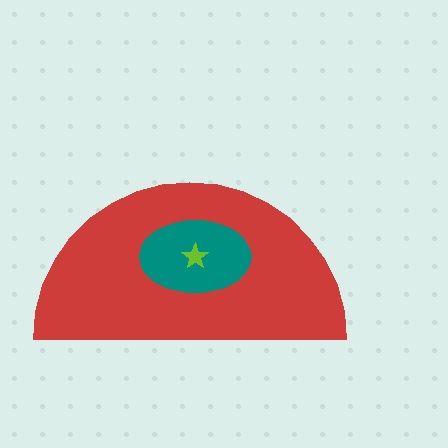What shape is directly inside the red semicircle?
The teal ellipse.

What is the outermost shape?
The red semicircle.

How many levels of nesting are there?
3.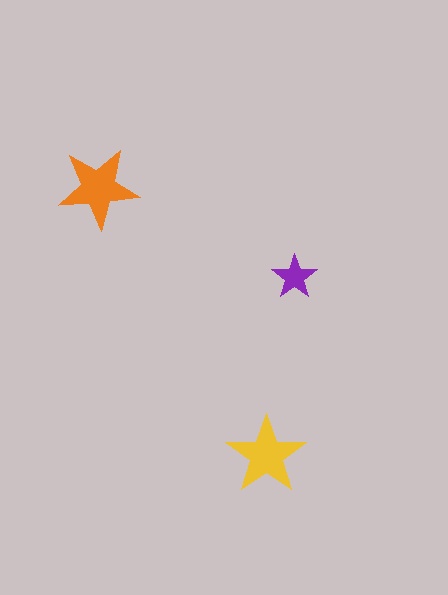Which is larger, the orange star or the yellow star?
The orange one.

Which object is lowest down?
The yellow star is bottommost.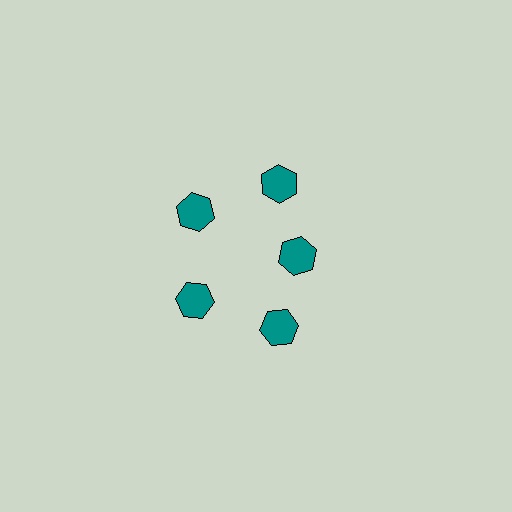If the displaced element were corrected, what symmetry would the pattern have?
It would have 5-fold rotational symmetry — the pattern would map onto itself every 72 degrees.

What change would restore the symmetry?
The symmetry would be restored by moving it outward, back onto the ring so that all 5 hexagons sit at equal angles and equal distance from the center.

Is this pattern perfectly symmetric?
No. The 5 teal hexagons are arranged in a ring, but one element near the 3 o'clock position is pulled inward toward the center, breaking the 5-fold rotational symmetry.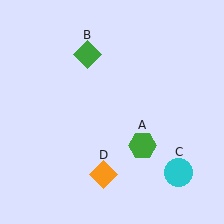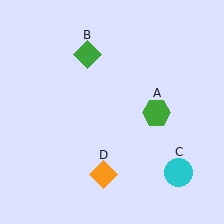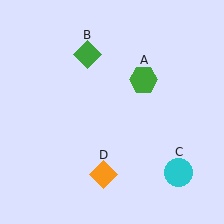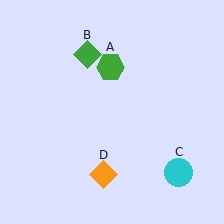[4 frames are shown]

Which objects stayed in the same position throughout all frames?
Green diamond (object B) and cyan circle (object C) and orange diamond (object D) remained stationary.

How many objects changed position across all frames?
1 object changed position: green hexagon (object A).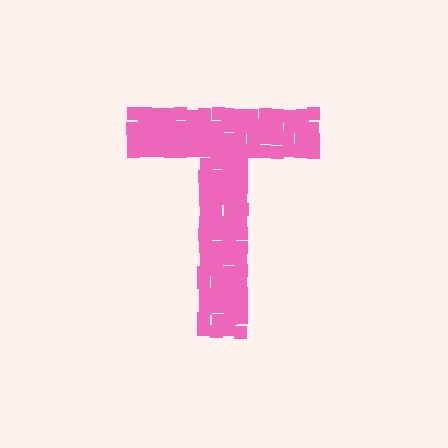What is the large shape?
The large shape is the letter T.